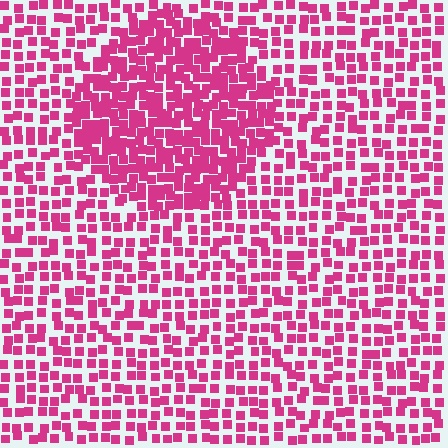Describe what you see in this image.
The image contains small magenta elements arranged at two different densities. A circle-shaped region is visible where the elements are more densely packed than the surrounding area.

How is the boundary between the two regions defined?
The boundary is defined by a change in element density (approximately 1.8x ratio). All elements are the same color, size, and shape.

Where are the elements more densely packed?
The elements are more densely packed inside the circle boundary.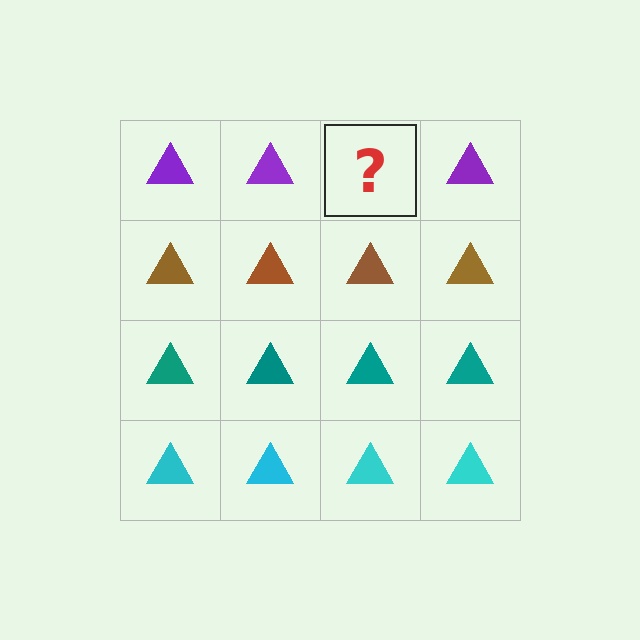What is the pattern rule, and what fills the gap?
The rule is that each row has a consistent color. The gap should be filled with a purple triangle.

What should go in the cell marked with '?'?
The missing cell should contain a purple triangle.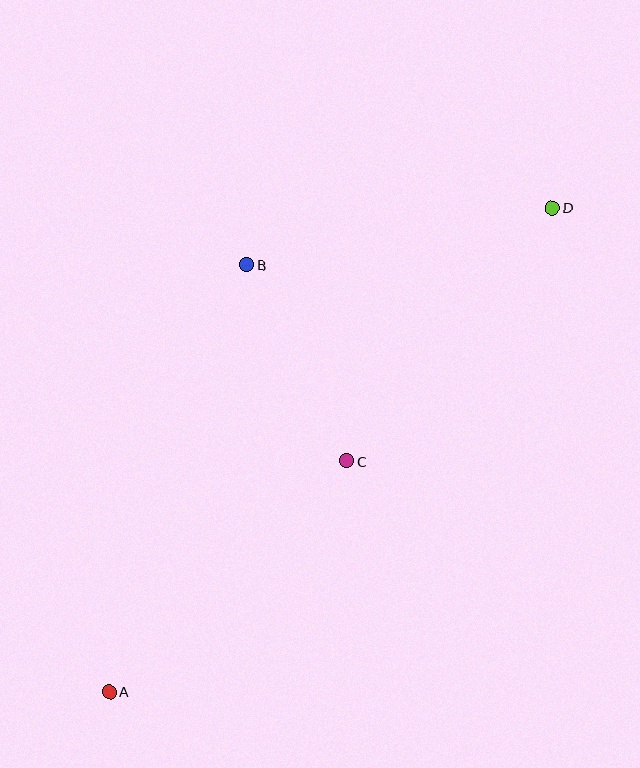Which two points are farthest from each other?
Points A and D are farthest from each other.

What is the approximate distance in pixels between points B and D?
The distance between B and D is approximately 311 pixels.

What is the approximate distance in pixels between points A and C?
The distance between A and C is approximately 331 pixels.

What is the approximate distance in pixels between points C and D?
The distance between C and D is approximately 326 pixels.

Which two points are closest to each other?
Points B and C are closest to each other.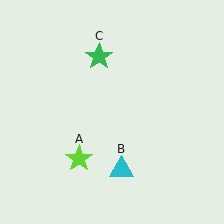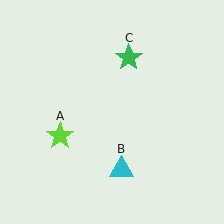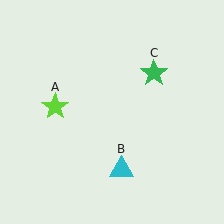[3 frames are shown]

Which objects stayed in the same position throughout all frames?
Cyan triangle (object B) remained stationary.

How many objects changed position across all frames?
2 objects changed position: lime star (object A), green star (object C).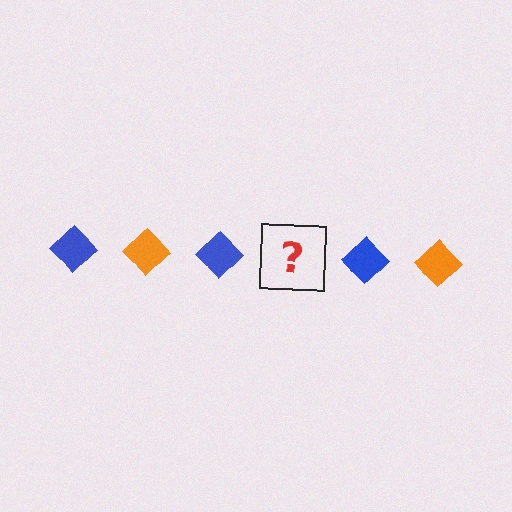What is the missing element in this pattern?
The missing element is an orange diamond.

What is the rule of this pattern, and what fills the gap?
The rule is that the pattern cycles through blue, orange diamonds. The gap should be filled with an orange diamond.